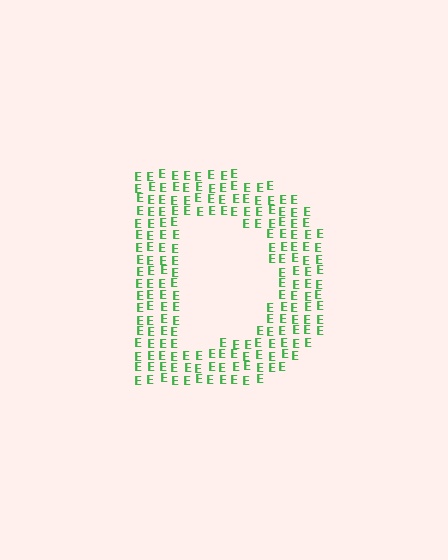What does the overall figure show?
The overall figure shows the letter D.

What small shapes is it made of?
It is made of small letter E's.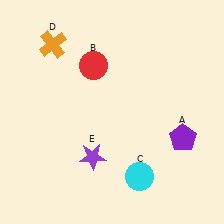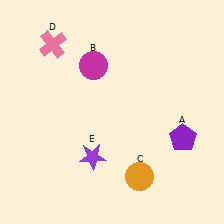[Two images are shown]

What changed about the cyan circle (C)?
In Image 1, C is cyan. In Image 2, it changed to orange.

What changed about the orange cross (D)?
In Image 1, D is orange. In Image 2, it changed to pink.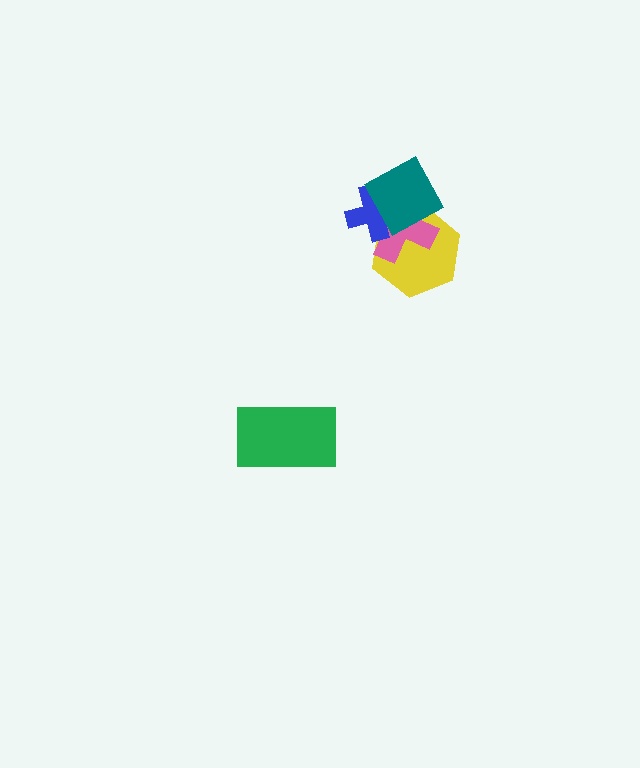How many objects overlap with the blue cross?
3 objects overlap with the blue cross.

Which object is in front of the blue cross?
The teal diamond is in front of the blue cross.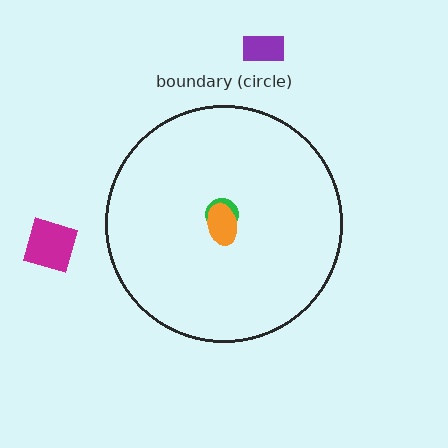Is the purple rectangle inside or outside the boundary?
Outside.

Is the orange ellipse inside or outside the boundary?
Inside.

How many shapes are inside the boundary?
2 inside, 2 outside.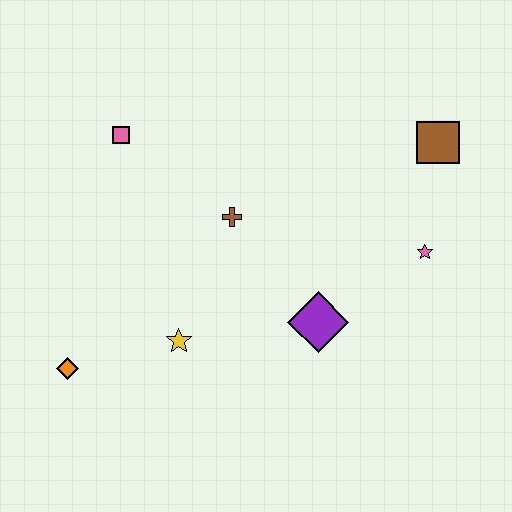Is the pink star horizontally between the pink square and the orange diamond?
No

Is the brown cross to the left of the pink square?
No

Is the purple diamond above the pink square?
No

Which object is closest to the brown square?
The pink star is closest to the brown square.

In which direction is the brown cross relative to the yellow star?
The brown cross is above the yellow star.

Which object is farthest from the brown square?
The orange diamond is farthest from the brown square.